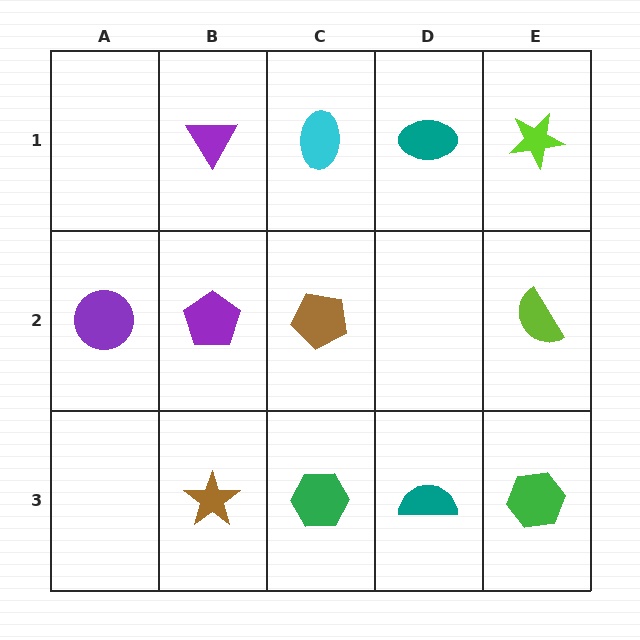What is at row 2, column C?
A brown pentagon.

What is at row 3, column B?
A brown star.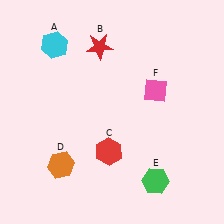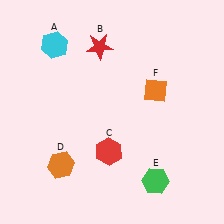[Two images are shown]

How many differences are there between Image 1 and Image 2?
There is 1 difference between the two images.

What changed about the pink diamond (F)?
In Image 1, F is pink. In Image 2, it changed to orange.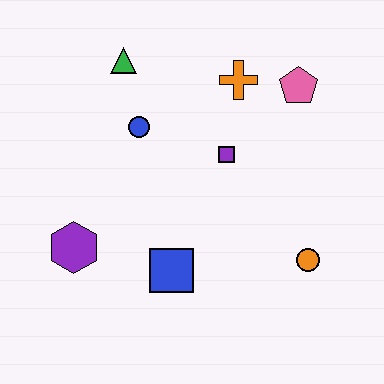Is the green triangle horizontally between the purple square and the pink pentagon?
No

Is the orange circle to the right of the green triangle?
Yes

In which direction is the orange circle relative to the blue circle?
The orange circle is to the right of the blue circle.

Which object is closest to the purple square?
The orange cross is closest to the purple square.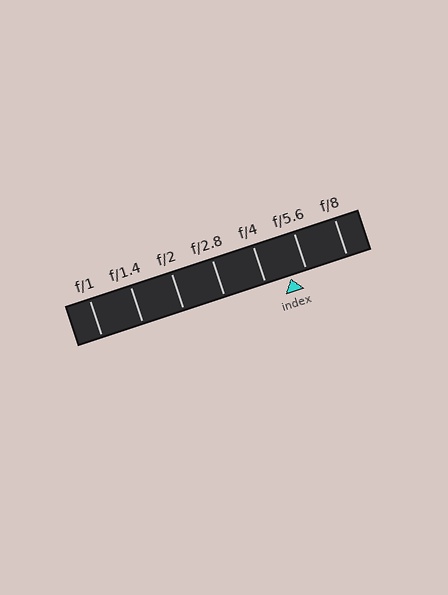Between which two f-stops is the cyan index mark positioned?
The index mark is between f/4 and f/5.6.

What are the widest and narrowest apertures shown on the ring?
The widest aperture shown is f/1 and the narrowest is f/8.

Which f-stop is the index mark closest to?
The index mark is closest to f/5.6.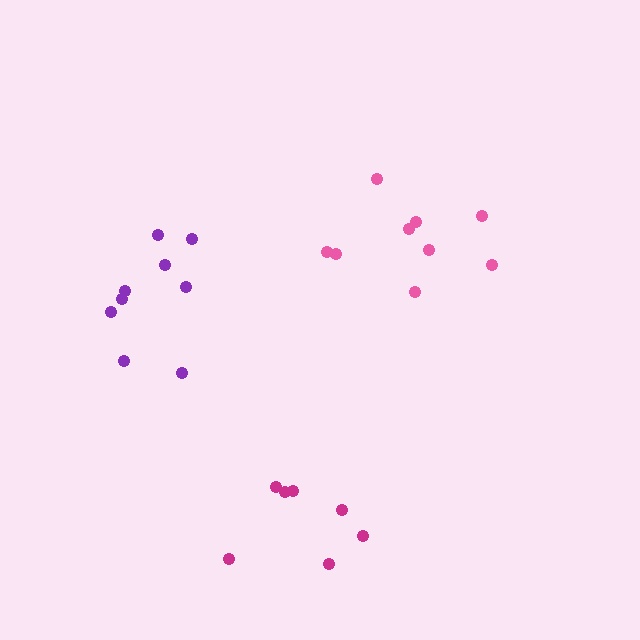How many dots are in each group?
Group 1: 9 dots, Group 2: 7 dots, Group 3: 9 dots (25 total).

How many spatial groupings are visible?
There are 3 spatial groupings.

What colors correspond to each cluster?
The clusters are colored: purple, magenta, pink.